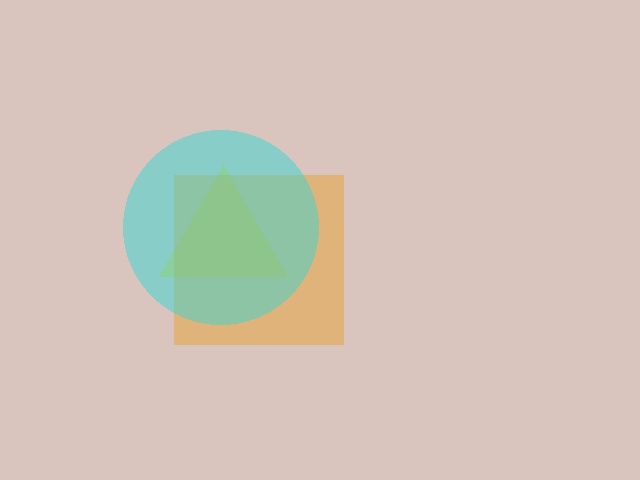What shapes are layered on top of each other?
The layered shapes are: a yellow triangle, an orange square, a cyan circle.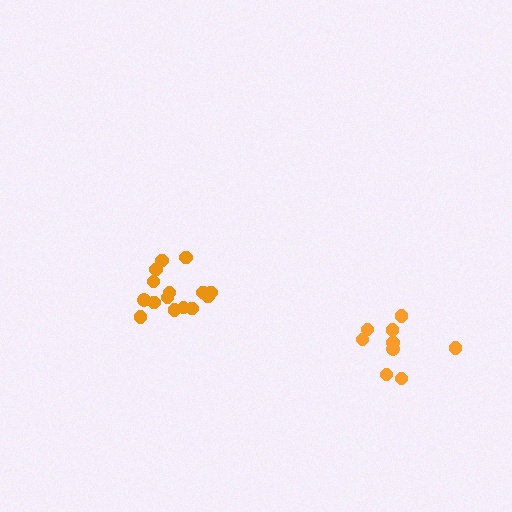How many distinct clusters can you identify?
There are 2 distinct clusters.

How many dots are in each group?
Group 1: 15 dots, Group 2: 9 dots (24 total).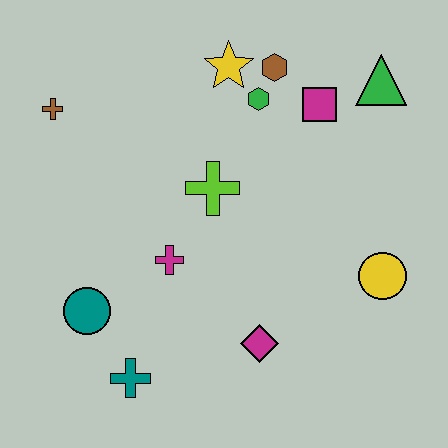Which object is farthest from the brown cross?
The yellow circle is farthest from the brown cross.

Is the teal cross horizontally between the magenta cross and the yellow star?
No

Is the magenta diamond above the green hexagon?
No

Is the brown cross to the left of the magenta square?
Yes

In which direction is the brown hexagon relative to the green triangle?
The brown hexagon is to the left of the green triangle.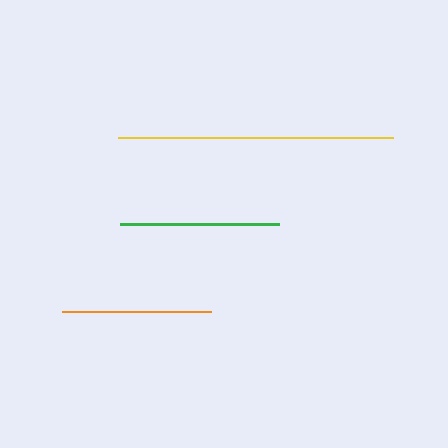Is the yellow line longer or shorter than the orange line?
The yellow line is longer than the orange line.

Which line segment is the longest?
The yellow line is the longest at approximately 275 pixels.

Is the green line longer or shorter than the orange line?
The green line is longer than the orange line.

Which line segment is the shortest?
The orange line is the shortest at approximately 148 pixels.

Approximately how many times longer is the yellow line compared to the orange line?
The yellow line is approximately 1.9 times the length of the orange line.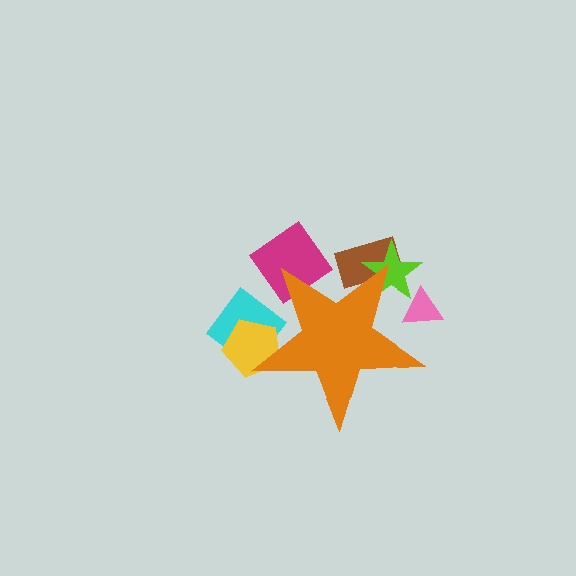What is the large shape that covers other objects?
An orange star.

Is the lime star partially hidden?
Yes, the lime star is partially hidden behind the orange star.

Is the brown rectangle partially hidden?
Yes, the brown rectangle is partially hidden behind the orange star.